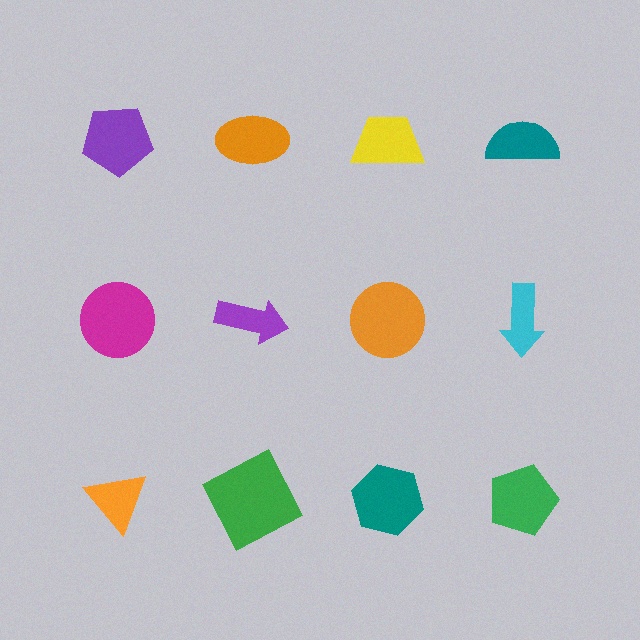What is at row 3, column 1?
An orange triangle.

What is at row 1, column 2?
An orange ellipse.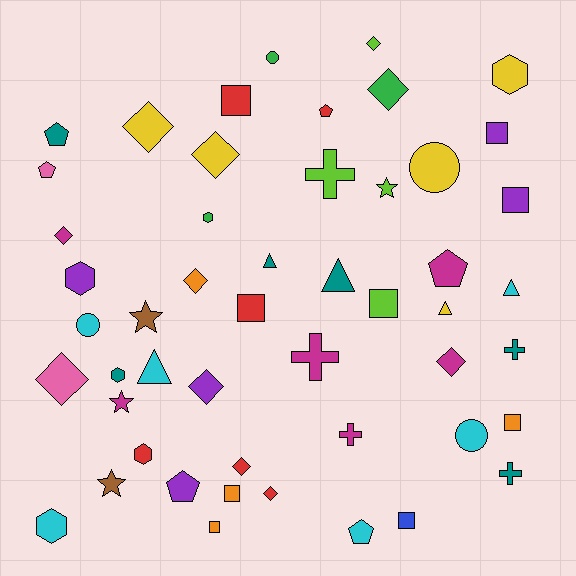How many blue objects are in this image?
There is 1 blue object.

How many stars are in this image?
There are 4 stars.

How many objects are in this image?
There are 50 objects.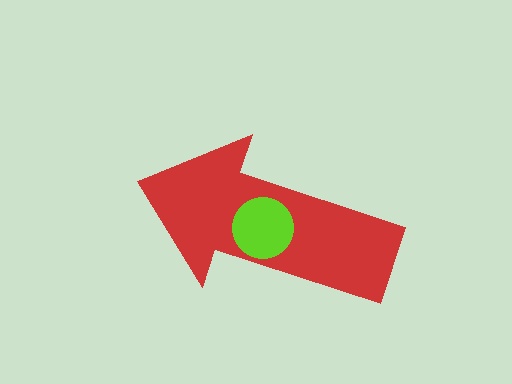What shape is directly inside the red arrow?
The lime circle.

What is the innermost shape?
The lime circle.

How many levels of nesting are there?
2.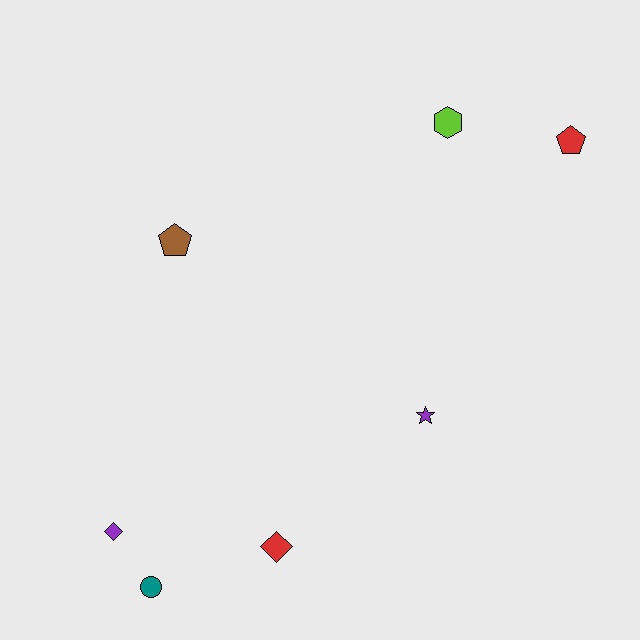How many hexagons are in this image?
There is 1 hexagon.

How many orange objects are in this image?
There are no orange objects.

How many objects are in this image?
There are 7 objects.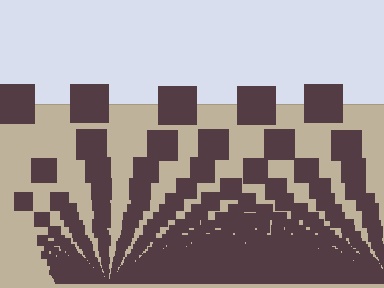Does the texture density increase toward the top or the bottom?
Density increases toward the bottom.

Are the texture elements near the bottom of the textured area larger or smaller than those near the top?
Smaller. The gradient is inverted — elements near the bottom are smaller and denser.